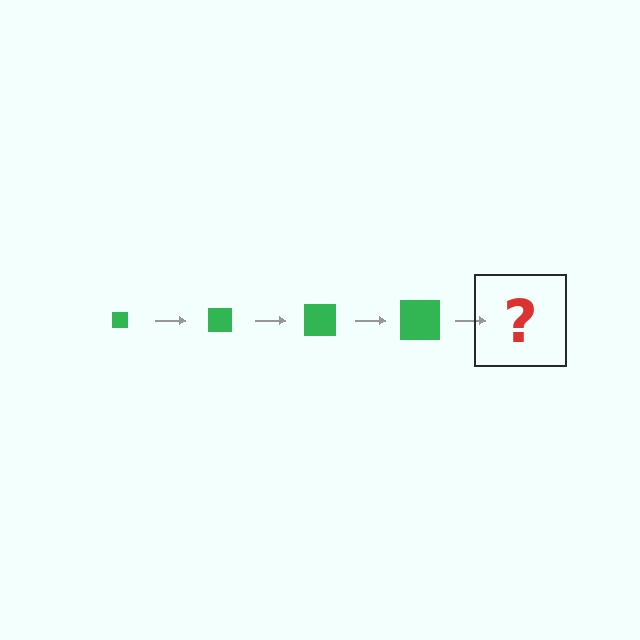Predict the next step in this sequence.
The next step is a green square, larger than the previous one.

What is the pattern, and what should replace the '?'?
The pattern is that the square gets progressively larger each step. The '?' should be a green square, larger than the previous one.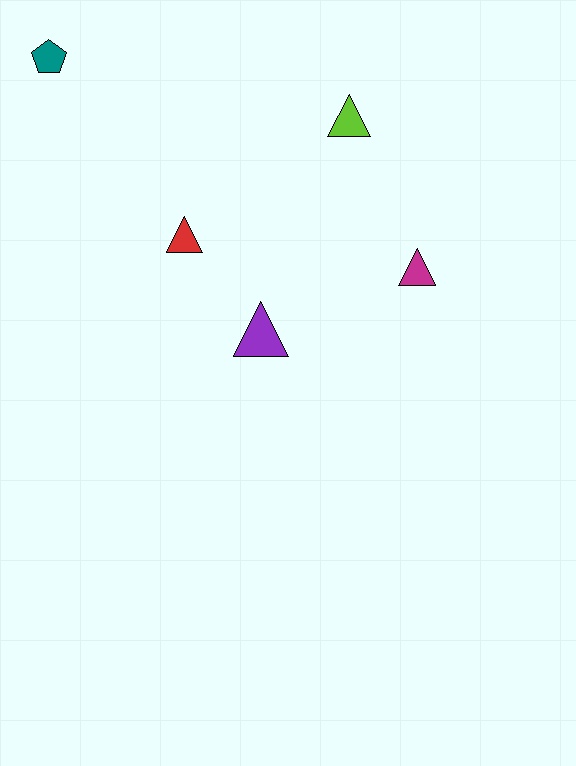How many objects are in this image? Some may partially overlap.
There are 5 objects.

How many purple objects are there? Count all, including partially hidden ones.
There is 1 purple object.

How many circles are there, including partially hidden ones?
There are no circles.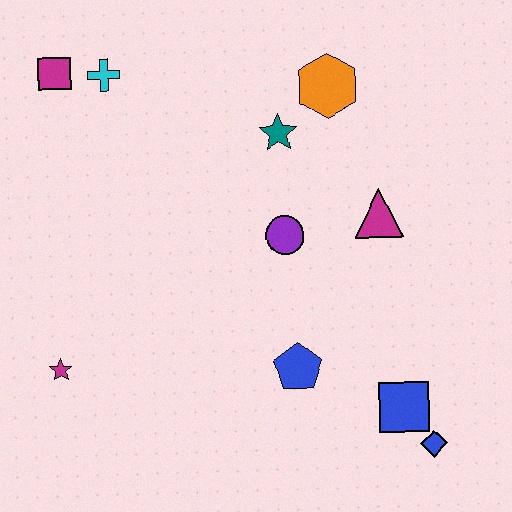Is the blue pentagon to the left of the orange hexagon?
Yes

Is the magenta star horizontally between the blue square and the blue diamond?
No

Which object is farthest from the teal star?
The blue diamond is farthest from the teal star.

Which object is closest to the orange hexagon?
The teal star is closest to the orange hexagon.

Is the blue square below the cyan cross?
Yes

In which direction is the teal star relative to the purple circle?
The teal star is above the purple circle.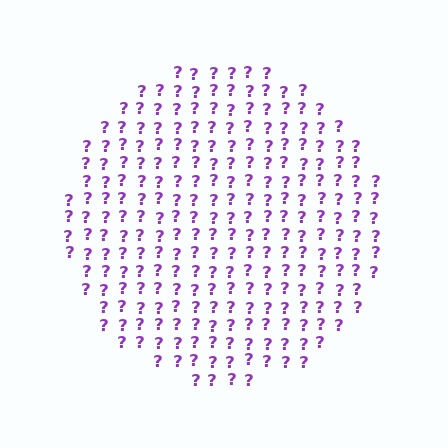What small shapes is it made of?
It is made of small question marks.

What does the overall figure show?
The overall figure shows a circle.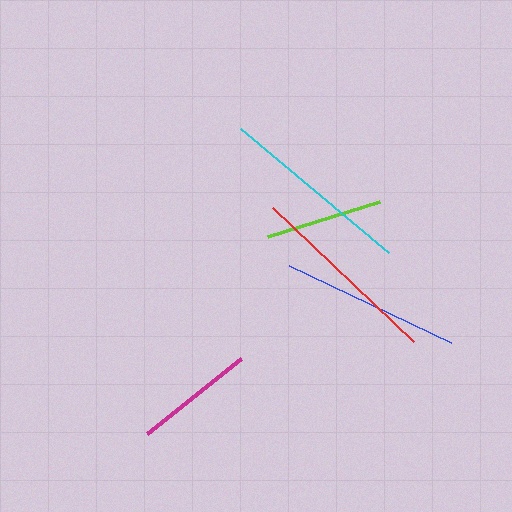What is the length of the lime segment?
The lime segment is approximately 117 pixels long.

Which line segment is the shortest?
The lime line is the shortest at approximately 117 pixels.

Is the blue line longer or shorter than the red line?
The red line is longer than the blue line.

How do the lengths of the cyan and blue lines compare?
The cyan and blue lines are approximately the same length.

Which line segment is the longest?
The red line is the longest at approximately 195 pixels.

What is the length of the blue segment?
The blue segment is approximately 179 pixels long.